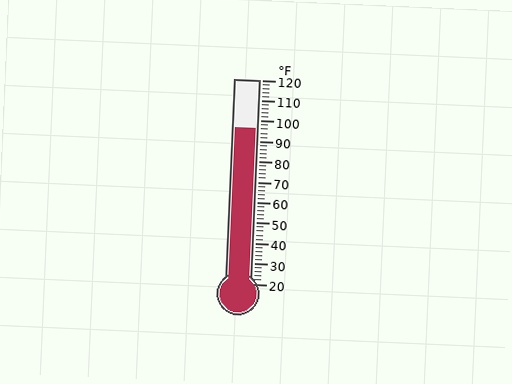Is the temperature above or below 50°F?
The temperature is above 50°F.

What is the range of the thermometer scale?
The thermometer scale ranges from 20°F to 120°F.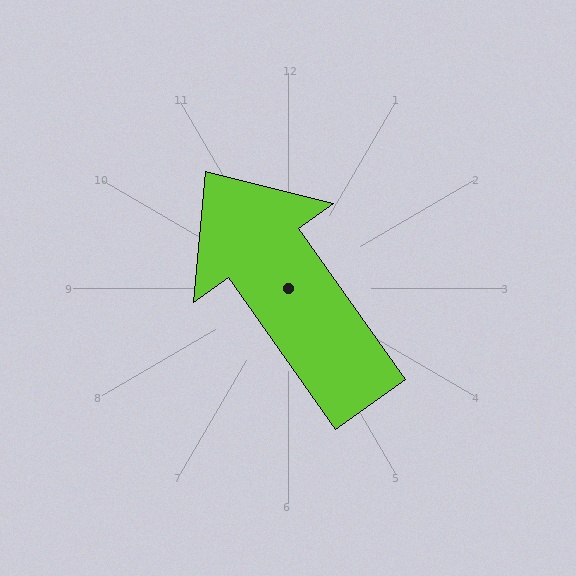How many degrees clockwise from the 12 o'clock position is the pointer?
Approximately 325 degrees.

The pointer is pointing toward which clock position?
Roughly 11 o'clock.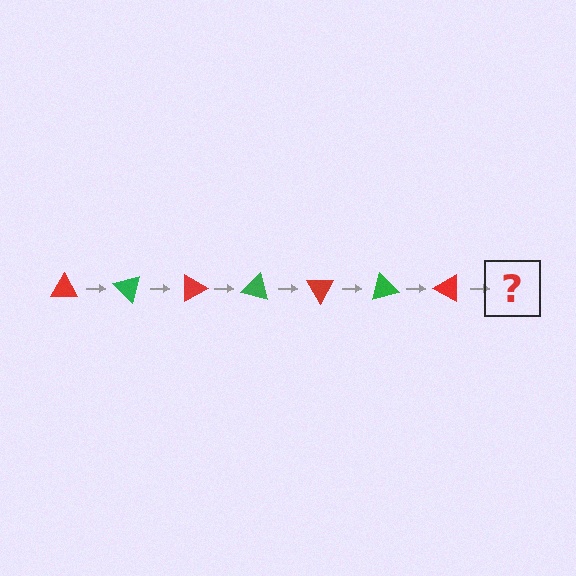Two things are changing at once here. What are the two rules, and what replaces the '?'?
The two rules are that it rotates 45 degrees each step and the color cycles through red and green. The '?' should be a green triangle, rotated 315 degrees from the start.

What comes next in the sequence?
The next element should be a green triangle, rotated 315 degrees from the start.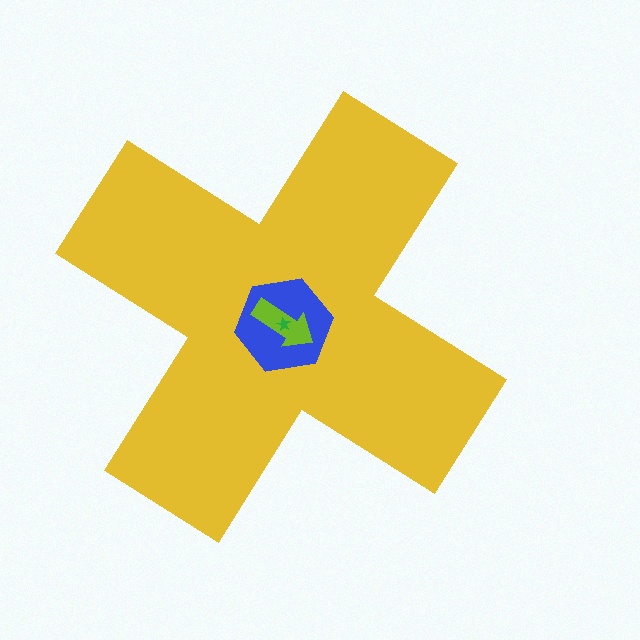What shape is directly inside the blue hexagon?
The lime arrow.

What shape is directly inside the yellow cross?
The blue hexagon.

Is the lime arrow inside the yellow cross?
Yes.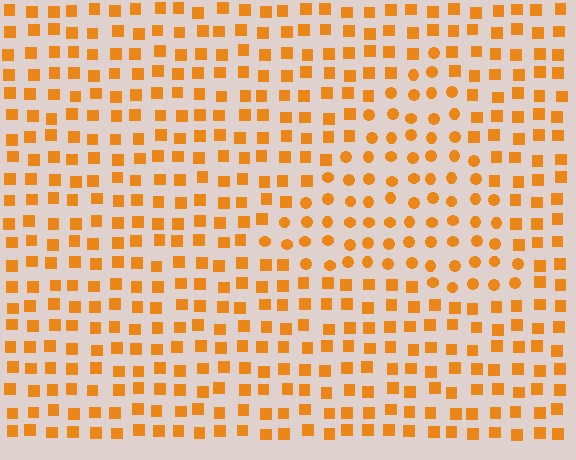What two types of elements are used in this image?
The image uses circles inside the triangle region and squares outside it.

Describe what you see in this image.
The image is filled with small orange elements arranged in a uniform grid. A triangle-shaped region contains circles, while the surrounding area contains squares. The boundary is defined purely by the change in element shape.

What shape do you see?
I see a triangle.